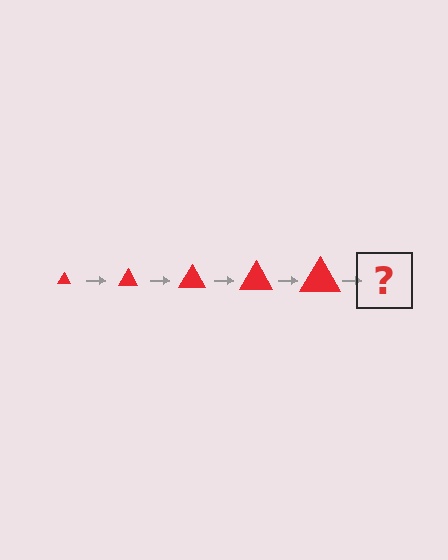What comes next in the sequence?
The next element should be a red triangle, larger than the previous one.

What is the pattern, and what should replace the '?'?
The pattern is that the triangle gets progressively larger each step. The '?' should be a red triangle, larger than the previous one.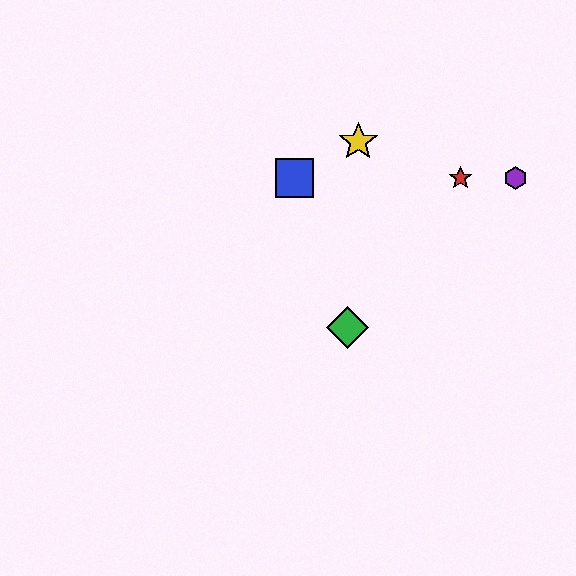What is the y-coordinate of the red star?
The red star is at y≈178.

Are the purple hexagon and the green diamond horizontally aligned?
No, the purple hexagon is at y≈178 and the green diamond is at y≈327.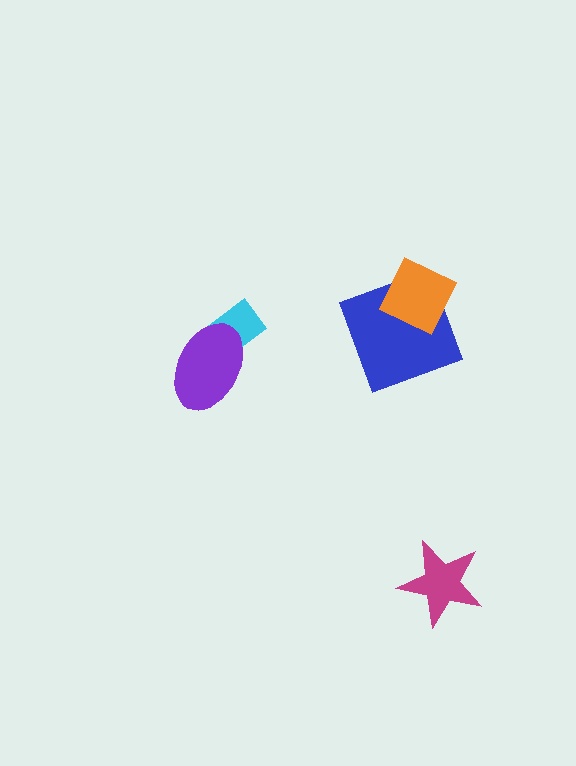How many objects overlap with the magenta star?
0 objects overlap with the magenta star.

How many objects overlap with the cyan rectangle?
1 object overlaps with the cyan rectangle.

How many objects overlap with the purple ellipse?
1 object overlaps with the purple ellipse.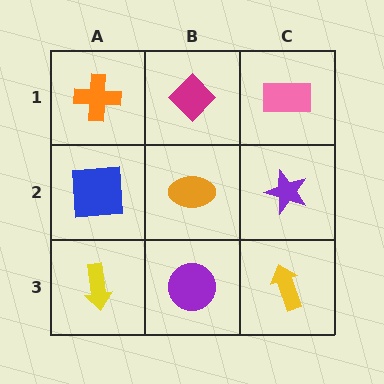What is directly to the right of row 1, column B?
A pink rectangle.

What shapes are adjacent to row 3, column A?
A blue square (row 2, column A), a purple circle (row 3, column B).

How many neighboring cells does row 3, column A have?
2.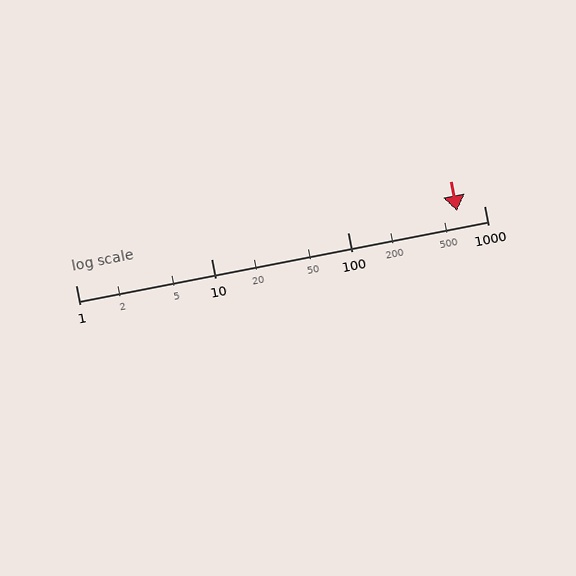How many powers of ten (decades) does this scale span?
The scale spans 3 decades, from 1 to 1000.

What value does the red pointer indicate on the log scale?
The pointer indicates approximately 630.